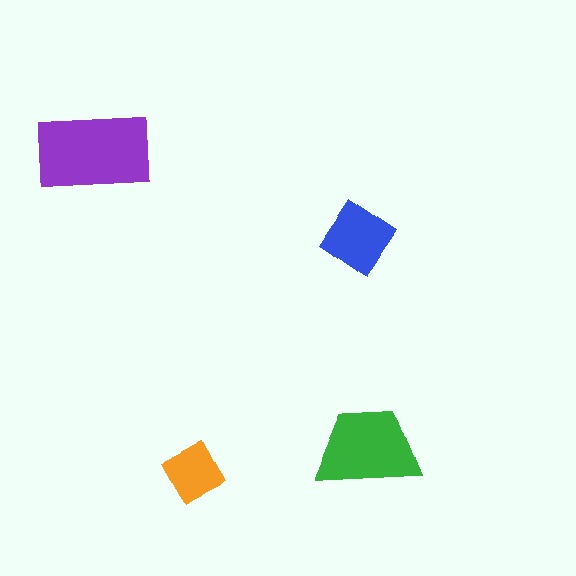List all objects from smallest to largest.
The orange square, the blue diamond, the green trapezoid, the purple rectangle.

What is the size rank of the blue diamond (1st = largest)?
3rd.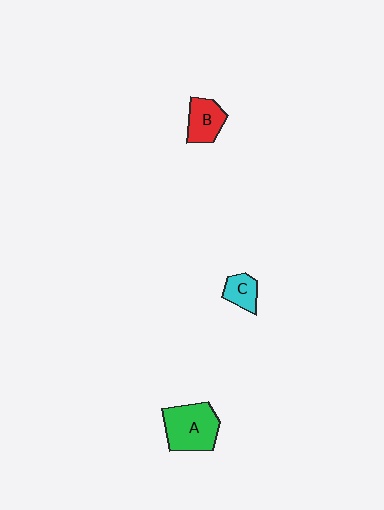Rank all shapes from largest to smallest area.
From largest to smallest: A (green), B (red), C (cyan).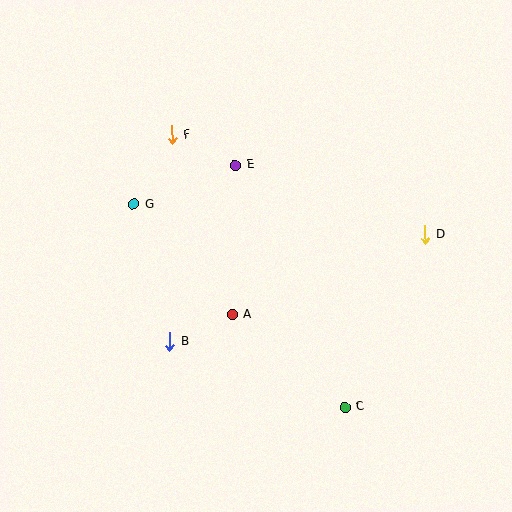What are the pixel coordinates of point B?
Point B is at (170, 342).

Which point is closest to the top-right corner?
Point D is closest to the top-right corner.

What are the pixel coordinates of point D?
Point D is at (425, 235).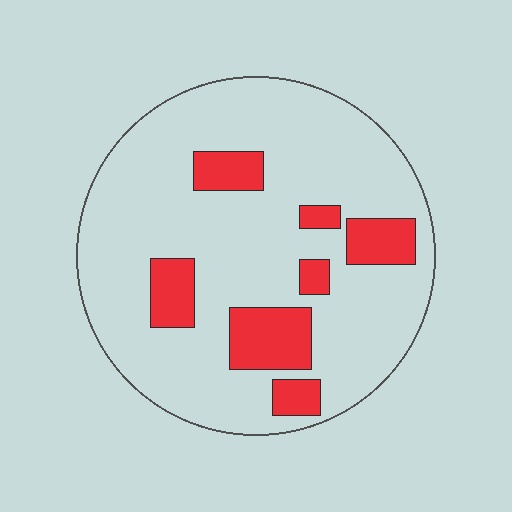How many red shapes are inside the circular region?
7.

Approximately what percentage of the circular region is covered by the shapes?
Approximately 20%.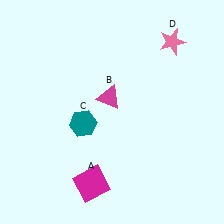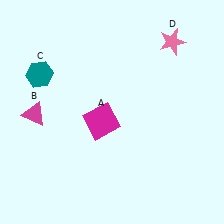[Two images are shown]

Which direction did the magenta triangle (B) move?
The magenta triangle (B) moved left.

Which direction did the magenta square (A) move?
The magenta square (A) moved up.